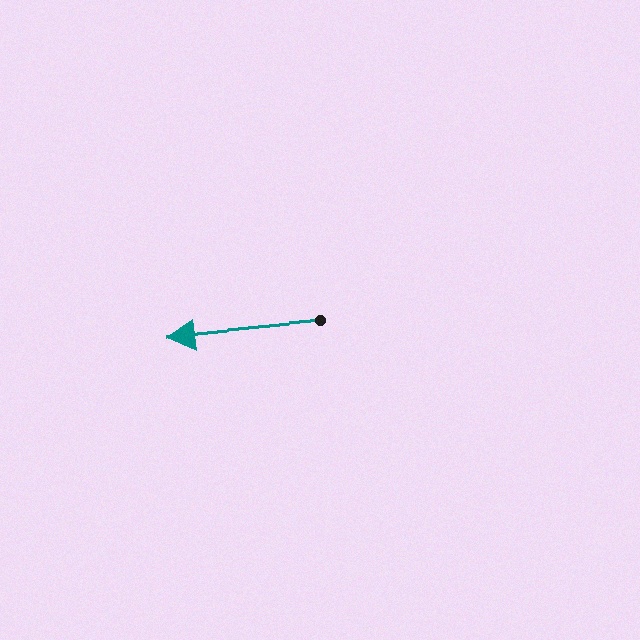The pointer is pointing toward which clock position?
Roughly 9 o'clock.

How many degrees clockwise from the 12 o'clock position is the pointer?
Approximately 264 degrees.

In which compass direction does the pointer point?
West.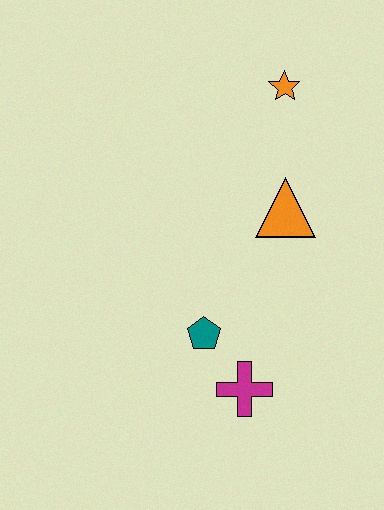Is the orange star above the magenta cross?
Yes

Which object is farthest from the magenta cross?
The orange star is farthest from the magenta cross.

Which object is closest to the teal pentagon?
The magenta cross is closest to the teal pentagon.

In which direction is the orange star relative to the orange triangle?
The orange star is above the orange triangle.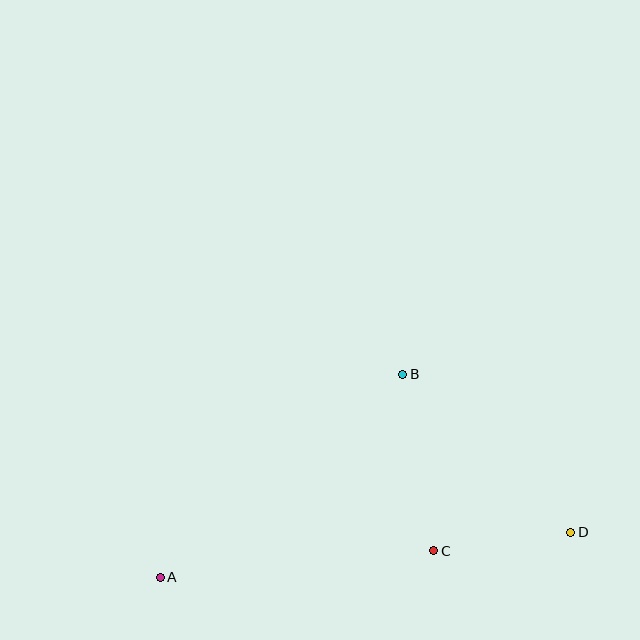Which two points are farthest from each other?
Points A and D are farthest from each other.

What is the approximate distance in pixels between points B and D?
The distance between B and D is approximately 231 pixels.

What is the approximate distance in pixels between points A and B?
The distance between A and B is approximately 317 pixels.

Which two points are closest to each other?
Points C and D are closest to each other.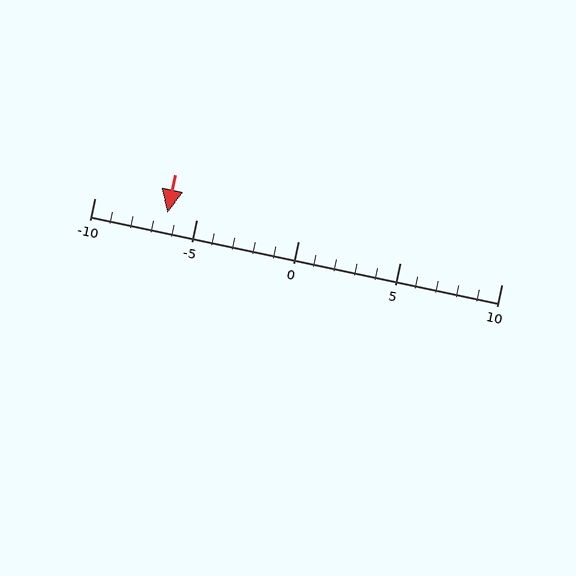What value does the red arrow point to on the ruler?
The red arrow points to approximately -6.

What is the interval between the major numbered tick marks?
The major tick marks are spaced 5 units apart.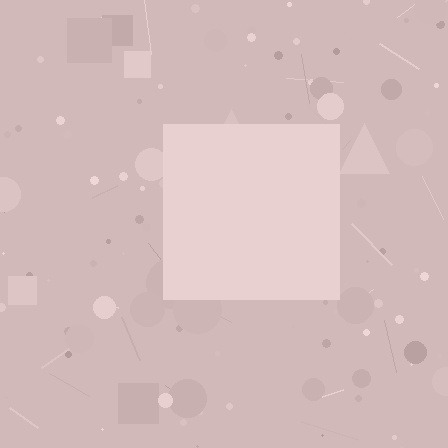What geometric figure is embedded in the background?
A square is embedded in the background.